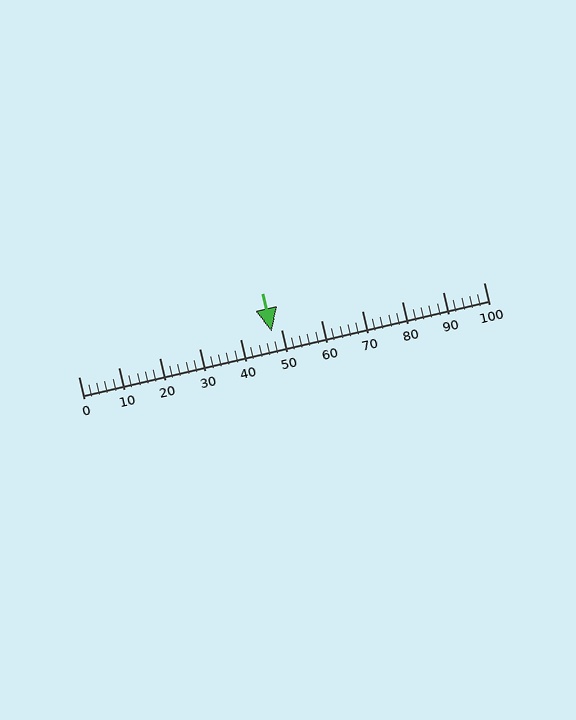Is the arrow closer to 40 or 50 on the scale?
The arrow is closer to 50.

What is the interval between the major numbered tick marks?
The major tick marks are spaced 10 units apart.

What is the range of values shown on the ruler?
The ruler shows values from 0 to 100.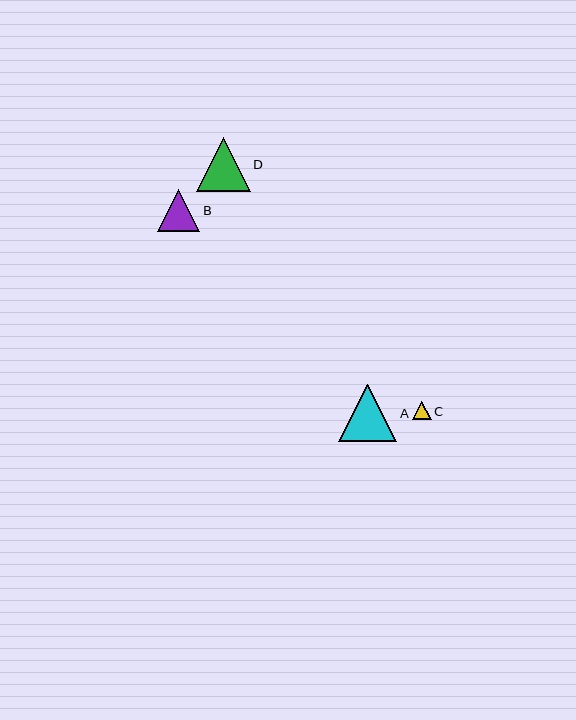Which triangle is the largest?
Triangle A is the largest with a size of approximately 58 pixels.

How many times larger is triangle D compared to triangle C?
Triangle D is approximately 2.9 times the size of triangle C.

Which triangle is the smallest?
Triangle C is the smallest with a size of approximately 18 pixels.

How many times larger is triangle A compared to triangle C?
Triangle A is approximately 3.1 times the size of triangle C.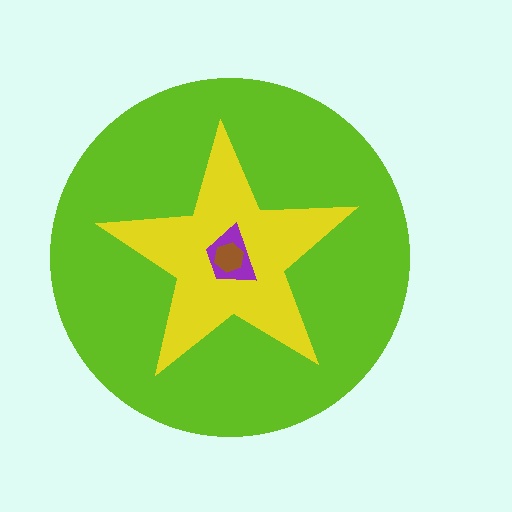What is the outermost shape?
The lime circle.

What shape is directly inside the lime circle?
The yellow star.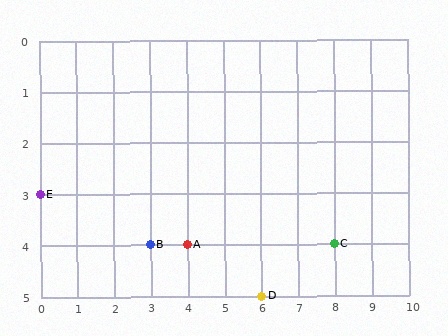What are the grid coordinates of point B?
Point B is at grid coordinates (3, 4).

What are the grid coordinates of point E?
Point E is at grid coordinates (0, 3).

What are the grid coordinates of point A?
Point A is at grid coordinates (4, 4).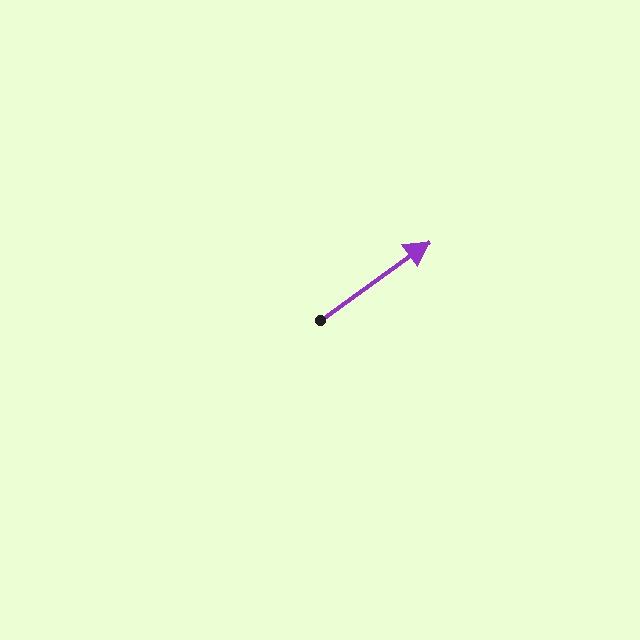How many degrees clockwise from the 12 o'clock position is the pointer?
Approximately 54 degrees.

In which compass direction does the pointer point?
Northeast.